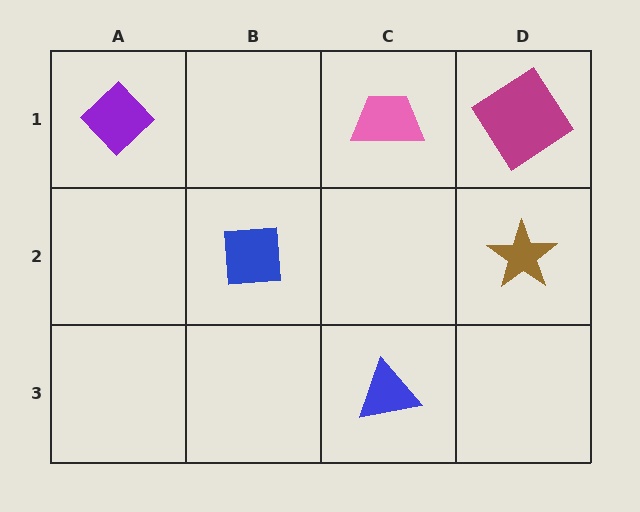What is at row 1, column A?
A purple diamond.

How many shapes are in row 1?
3 shapes.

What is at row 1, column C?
A pink trapezoid.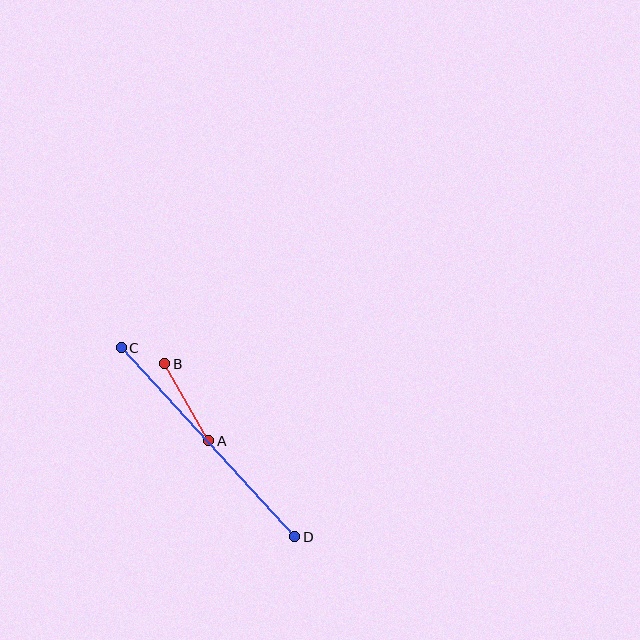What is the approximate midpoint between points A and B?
The midpoint is at approximately (187, 402) pixels.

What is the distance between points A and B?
The distance is approximately 89 pixels.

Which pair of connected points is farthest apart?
Points C and D are farthest apart.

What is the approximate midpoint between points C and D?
The midpoint is at approximately (208, 442) pixels.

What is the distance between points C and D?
The distance is approximately 256 pixels.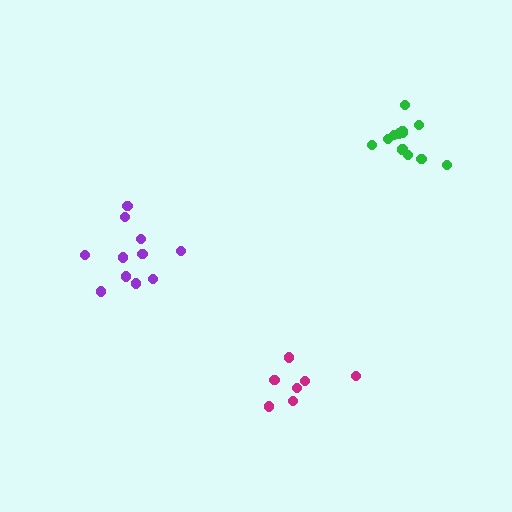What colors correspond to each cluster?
The clusters are colored: green, magenta, purple.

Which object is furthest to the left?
The purple cluster is leftmost.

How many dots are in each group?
Group 1: 12 dots, Group 2: 7 dots, Group 3: 11 dots (30 total).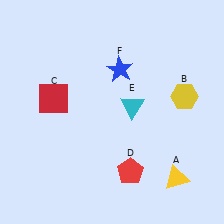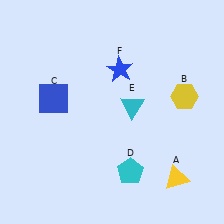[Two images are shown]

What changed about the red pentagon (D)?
In Image 1, D is red. In Image 2, it changed to cyan.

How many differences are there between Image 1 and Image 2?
There are 2 differences between the two images.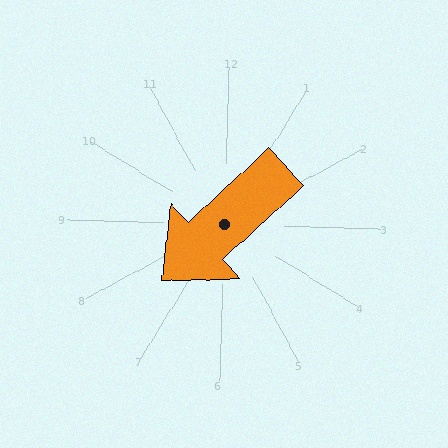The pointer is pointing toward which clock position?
Roughly 8 o'clock.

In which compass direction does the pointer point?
Southwest.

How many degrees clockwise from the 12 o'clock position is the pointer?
Approximately 226 degrees.